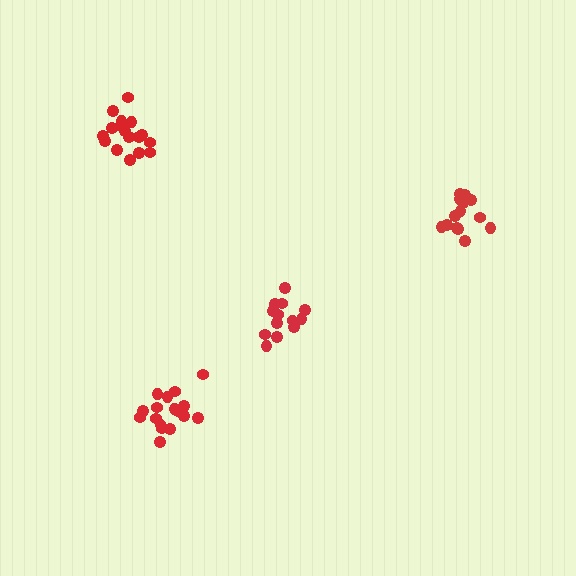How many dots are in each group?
Group 1: 17 dots, Group 2: 13 dots, Group 3: 15 dots, Group 4: 17 dots (62 total).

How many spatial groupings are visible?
There are 4 spatial groupings.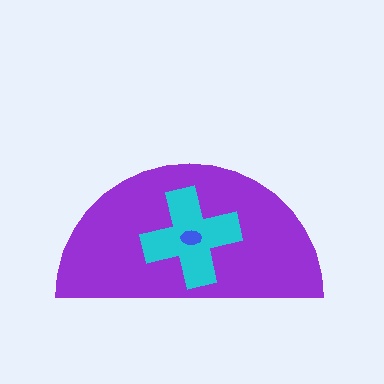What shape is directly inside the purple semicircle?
The cyan cross.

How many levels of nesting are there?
3.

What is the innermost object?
The blue ellipse.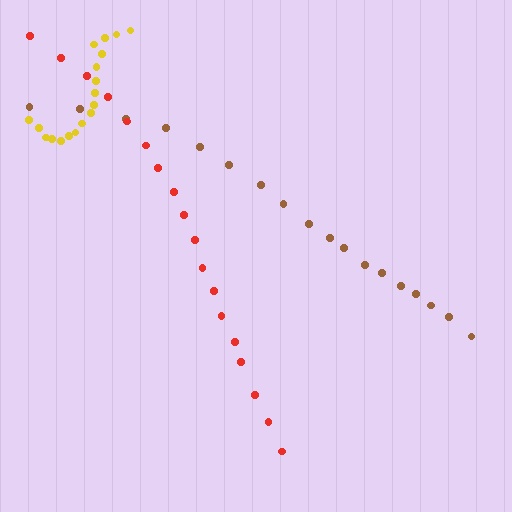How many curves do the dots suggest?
There are 3 distinct paths.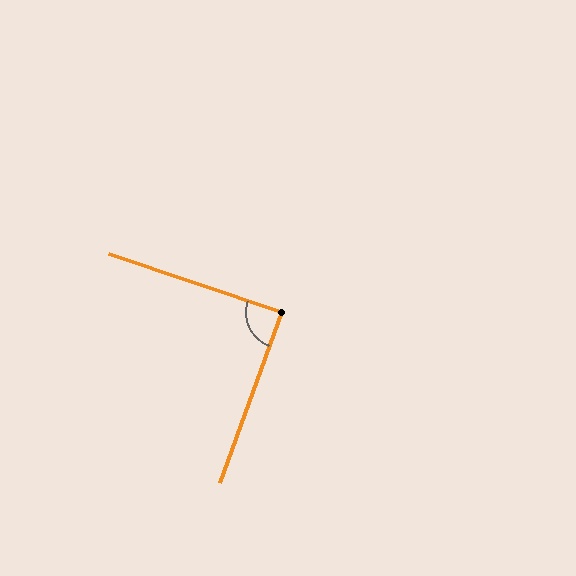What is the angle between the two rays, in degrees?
Approximately 89 degrees.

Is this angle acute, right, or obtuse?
It is approximately a right angle.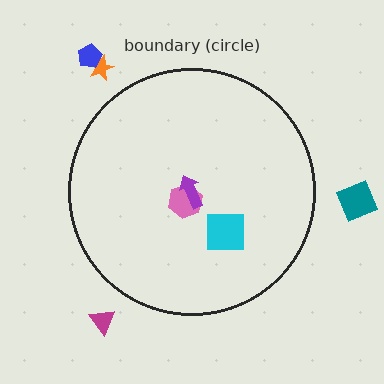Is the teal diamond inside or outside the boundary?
Outside.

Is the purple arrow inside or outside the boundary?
Inside.